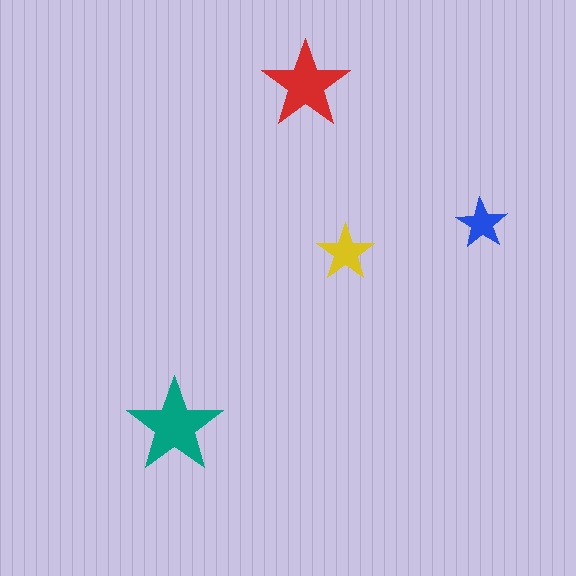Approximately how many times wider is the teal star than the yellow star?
About 1.5 times wider.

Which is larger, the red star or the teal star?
The teal one.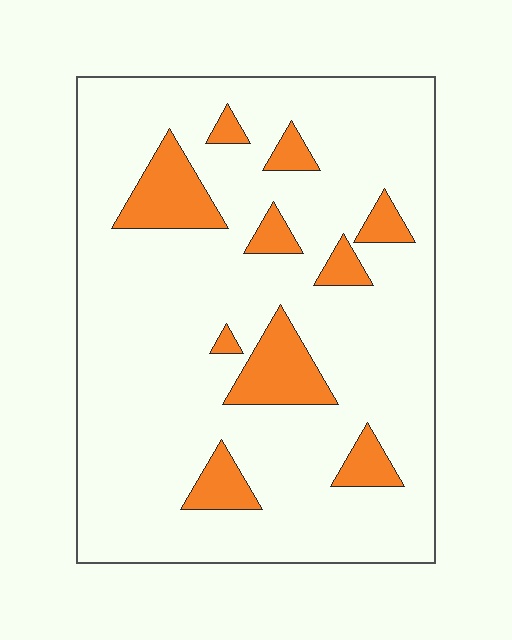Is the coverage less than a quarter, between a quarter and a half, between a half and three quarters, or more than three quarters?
Less than a quarter.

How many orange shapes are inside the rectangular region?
10.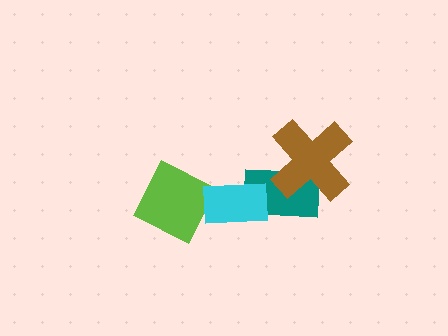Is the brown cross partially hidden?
No, no other shape covers it.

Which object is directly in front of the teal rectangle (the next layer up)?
The brown cross is directly in front of the teal rectangle.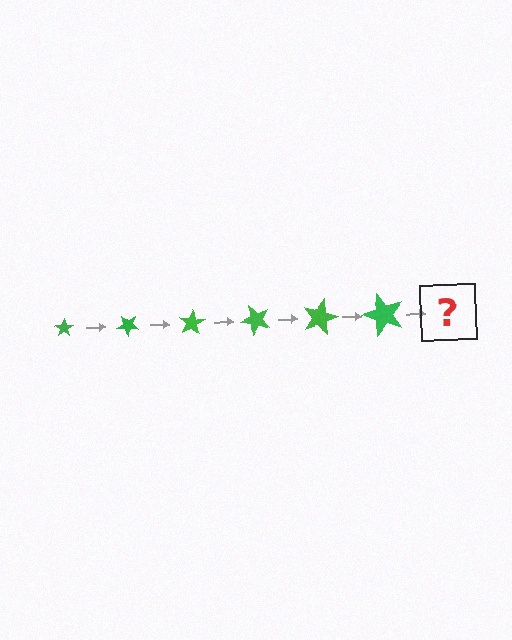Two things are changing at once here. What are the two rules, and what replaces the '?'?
The two rules are that the star grows larger each step and it rotates 40 degrees each step. The '?' should be a star, larger than the previous one and rotated 240 degrees from the start.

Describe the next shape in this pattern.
It should be a star, larger than the previous one and rotated 240 degrees from the start.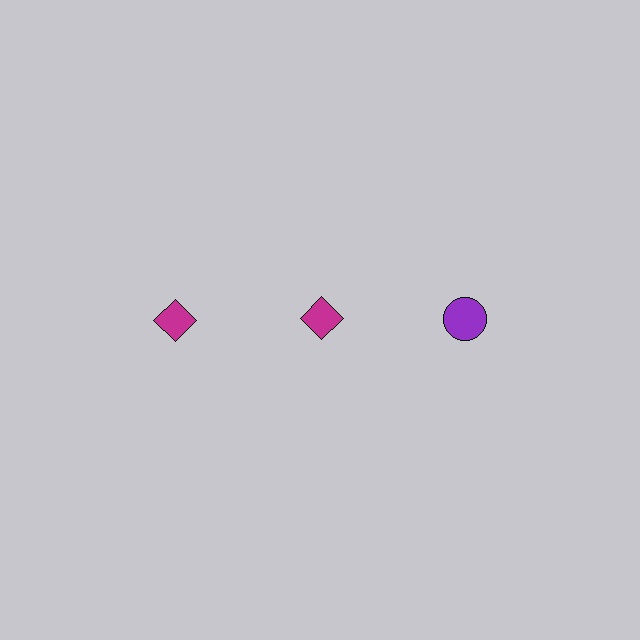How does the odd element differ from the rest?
It differs in both color (purple instead of magenta) and shape (circle instead of diamond).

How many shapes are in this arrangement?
There are 3 shapes arranged in a grid pattern.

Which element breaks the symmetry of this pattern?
The purple circle in the top row, center column breaks the symmetry. All other shapes are magenta diamonds.